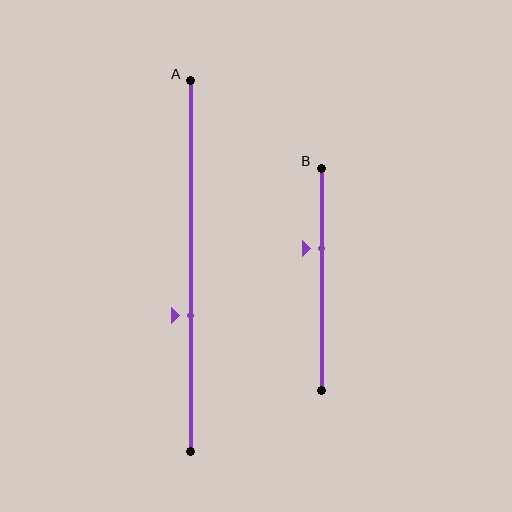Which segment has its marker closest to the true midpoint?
Segment A has its marker closest to the true midpoint.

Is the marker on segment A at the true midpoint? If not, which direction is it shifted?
No, the marker on segment A is shifted downward by about 13% of the segment length.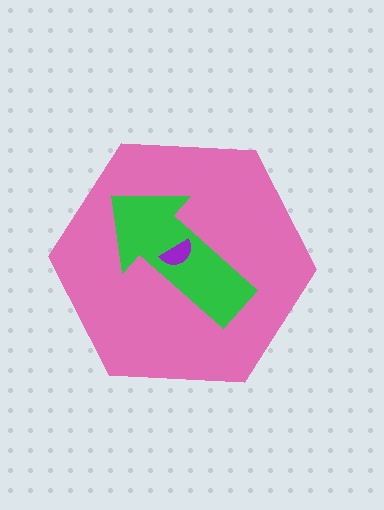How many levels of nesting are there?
3.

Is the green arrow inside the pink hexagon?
Yes.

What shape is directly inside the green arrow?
The purple semicircle.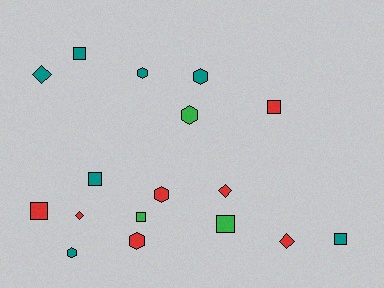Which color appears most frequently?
Teal, with 7 objects.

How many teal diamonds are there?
There is 1 teal diamond.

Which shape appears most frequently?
Square, with 7 objects.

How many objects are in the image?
There are 17 objects.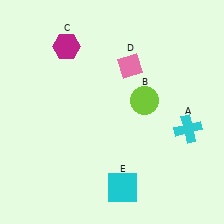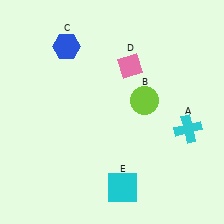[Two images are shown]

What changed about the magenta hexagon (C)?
In Image 1, C is magenta. In Image 2, it changed to blue.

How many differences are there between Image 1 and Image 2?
There is 1 difference between the two images.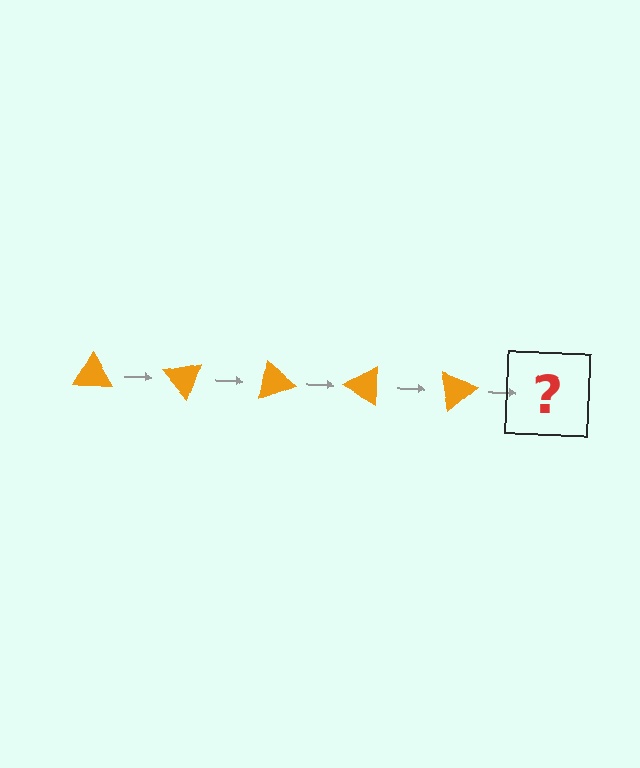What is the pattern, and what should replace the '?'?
The pattern is that the triangle rotates 50 degrees each step. The '?' should be an orange triangle rotated 250 degrees.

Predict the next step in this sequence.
The next step is an orange triangle rotated 250 degrees.